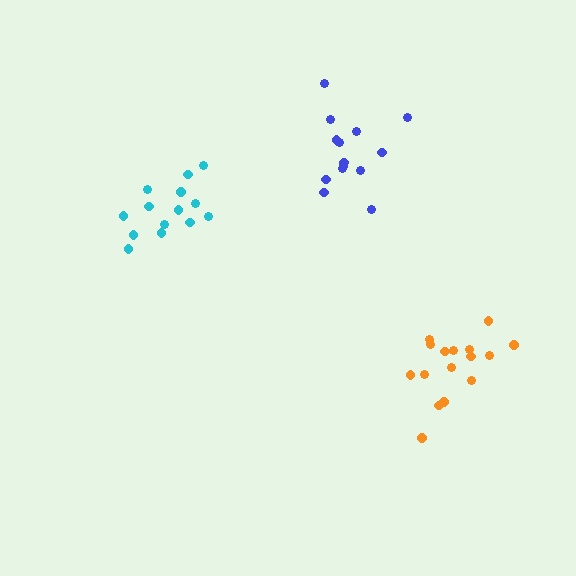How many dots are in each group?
Group 1: 14 dots, Group 2: 14 dots, Group 3: 16 dots (44 total).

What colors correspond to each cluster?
The clusters are colored: cyan, blue, orange.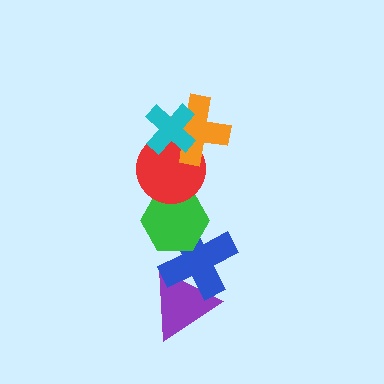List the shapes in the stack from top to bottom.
From top to bottom: the cyan cross, the orange cross, the red circle, the green hexagon, the blue cross, the purple triangle.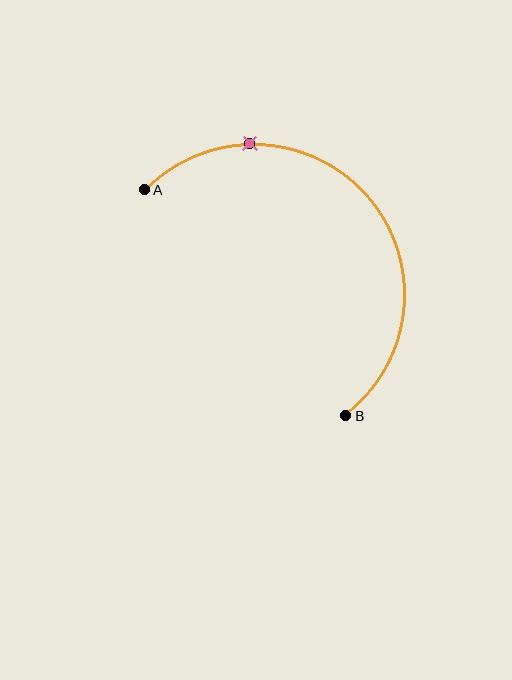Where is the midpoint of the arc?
The arc midpoint is the point on the curve farthest from the straight line joining A and B. It sits above and to the right of that line.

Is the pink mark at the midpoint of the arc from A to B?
No. The pink mark lies on the arc but is closer to endpoint A. The arc midpoint would be at the point on the curve equidistant along the arc from both A and B.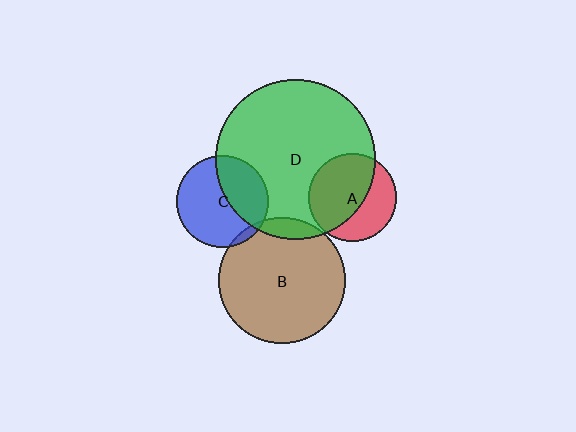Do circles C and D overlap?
Yes.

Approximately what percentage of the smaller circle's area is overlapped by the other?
Approximately 40%.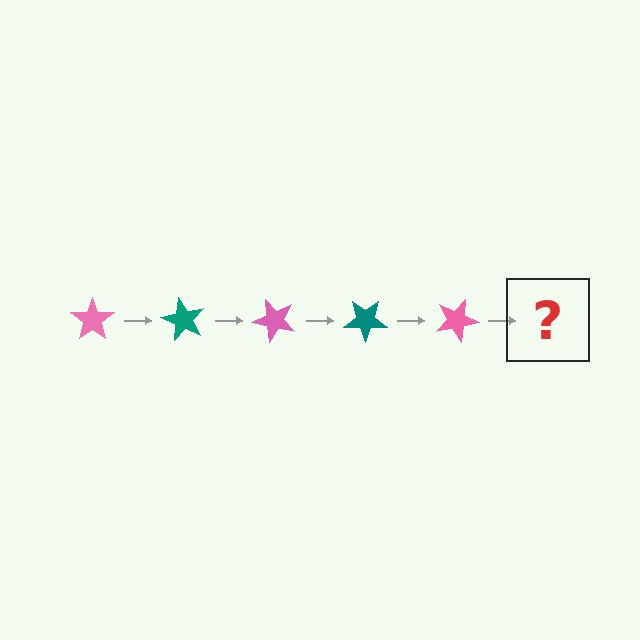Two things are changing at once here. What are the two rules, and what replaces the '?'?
The two rules are that it rotates 60 degrees each step and the color cycles through pink and teal. The '?' should be a teal star, rotated 300 degrees from the start.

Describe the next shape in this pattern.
It should be a teal star, rotated 300 degrees from the start.